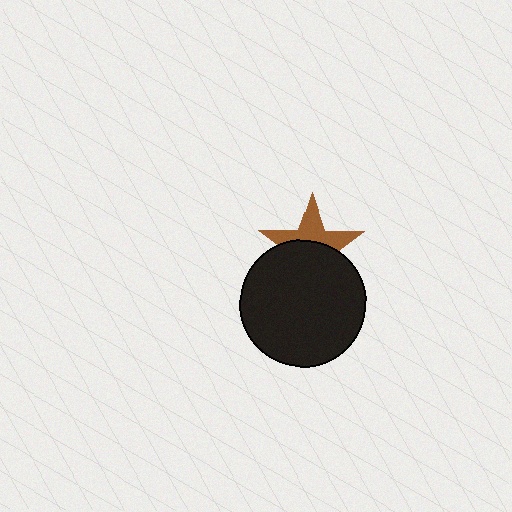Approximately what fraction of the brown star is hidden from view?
Roughly 54% of the brown star is hidden behind the black circle.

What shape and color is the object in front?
The object in front is a black circle.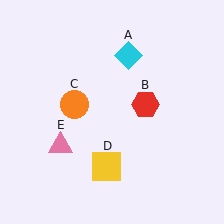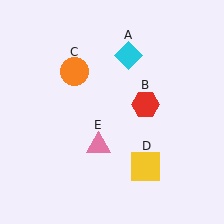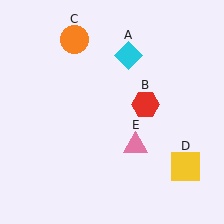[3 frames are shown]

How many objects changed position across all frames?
3 objects changed position: orange circle (object C), yellow square (object D), pink triangle (object E).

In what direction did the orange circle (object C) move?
The orange circle (object C) moved up.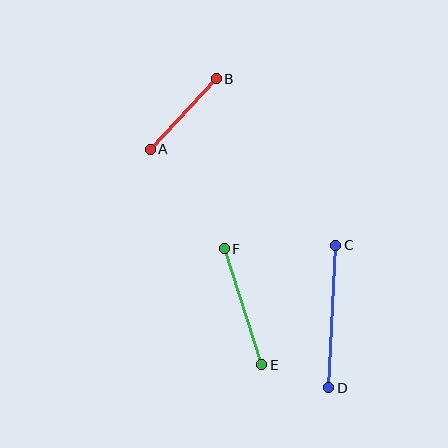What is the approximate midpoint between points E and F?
The midpoint is at approximately (243, 307) pixels.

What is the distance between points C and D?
The distance is approximately 142 pixels.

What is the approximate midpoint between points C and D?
The midpoint is at approximately (332, 316) pixels.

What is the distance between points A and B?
The distance is approximately 96 pixels.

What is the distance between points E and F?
The distance is approximately 122 pixels.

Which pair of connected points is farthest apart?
Points C and D are farthest apart.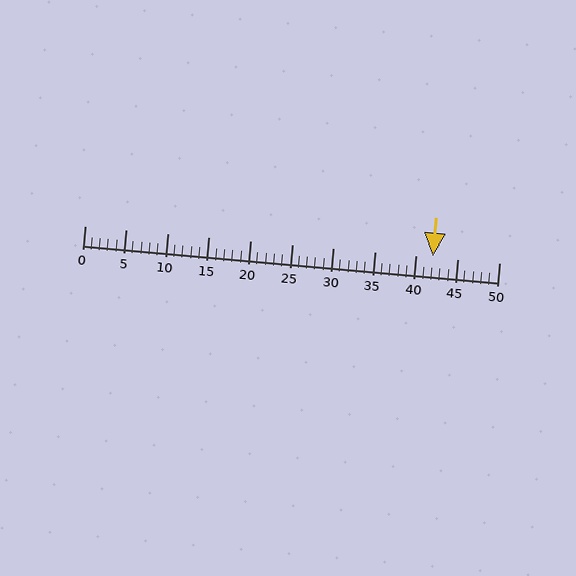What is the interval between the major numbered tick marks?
The major tick marks are spaced 5 units apart.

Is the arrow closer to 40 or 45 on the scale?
The arrow is closer to 40.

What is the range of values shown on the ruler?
The ruler shows values from 0 to 50.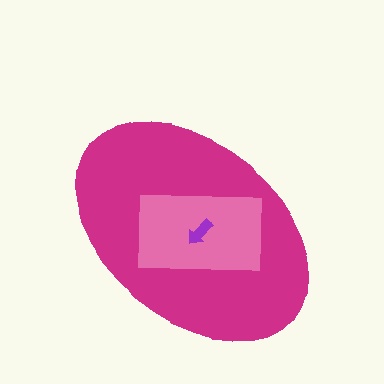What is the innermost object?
The purple arrow.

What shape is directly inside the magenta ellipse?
The pink rectangle.